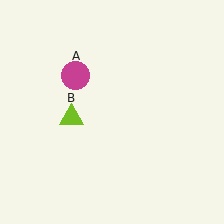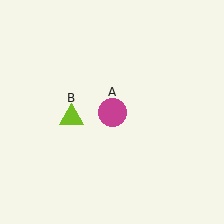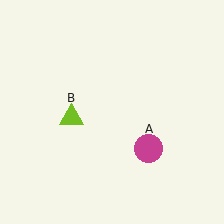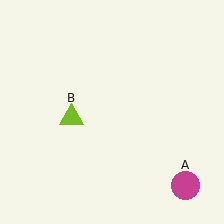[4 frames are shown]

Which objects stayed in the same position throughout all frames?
Lime triangle (object B) remained stationary.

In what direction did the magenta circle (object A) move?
The magenta circle (object A) moved down and to the right.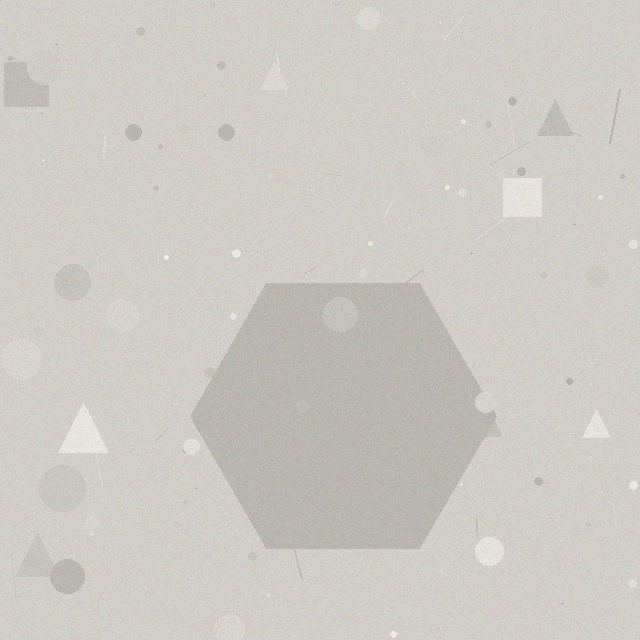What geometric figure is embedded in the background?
A hexagon is embedded in the background.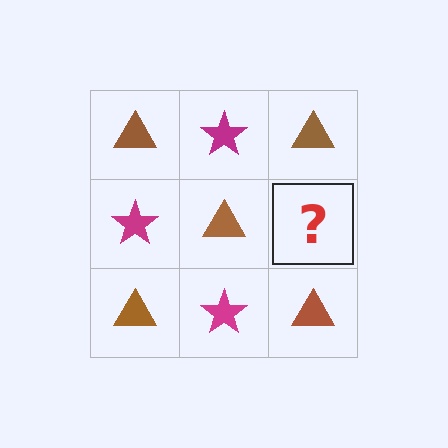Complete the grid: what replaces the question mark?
The question mark should be replaced with a magenta star.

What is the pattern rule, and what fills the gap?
The rule is that it alternates brown triangle and magenta star in a checkerboard pattern. The gap should be filled with a magenta star.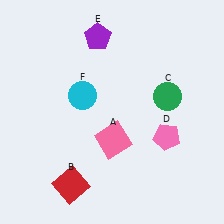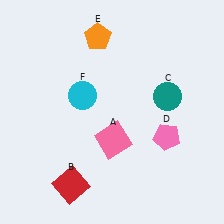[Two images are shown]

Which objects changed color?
C changed from green to teal. E changed from purple to orange.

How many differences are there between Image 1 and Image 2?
There are 2 differences between the two images.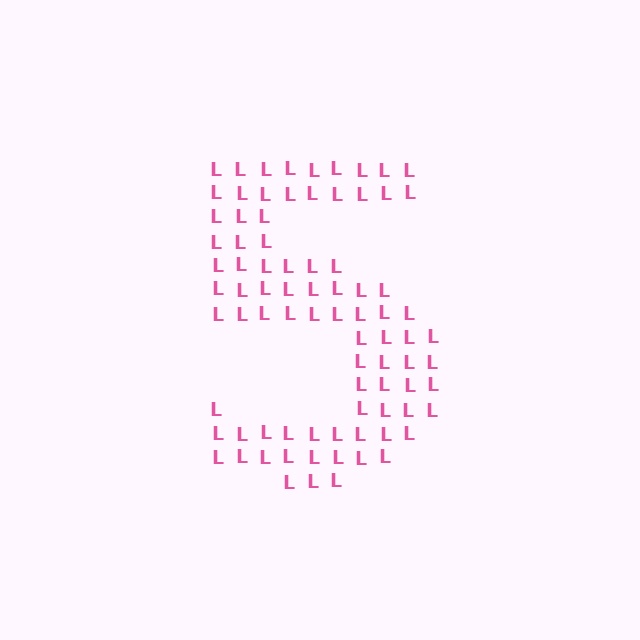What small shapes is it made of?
It is made of small letter L's.